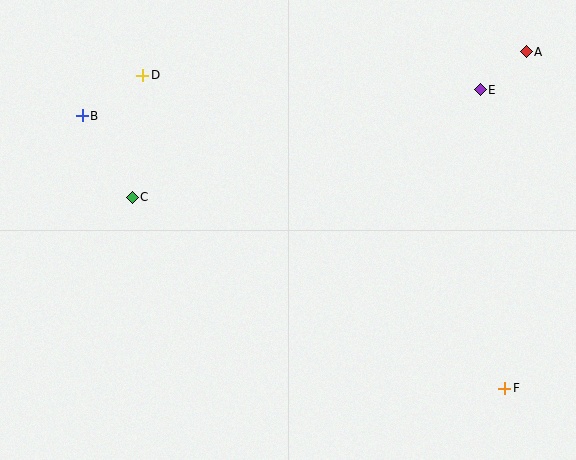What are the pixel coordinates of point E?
Point E is at (480, 90).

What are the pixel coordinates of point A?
Point A is at (526, 52).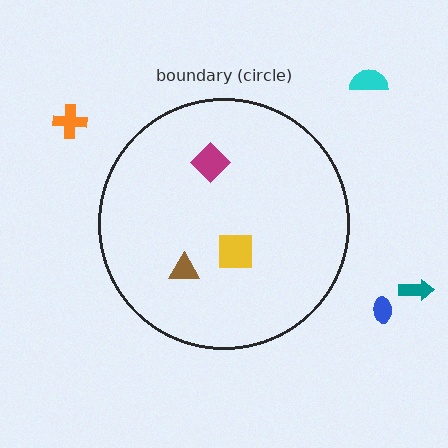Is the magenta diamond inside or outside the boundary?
Inside.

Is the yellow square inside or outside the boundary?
Inside.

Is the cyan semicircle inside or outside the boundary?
Outside.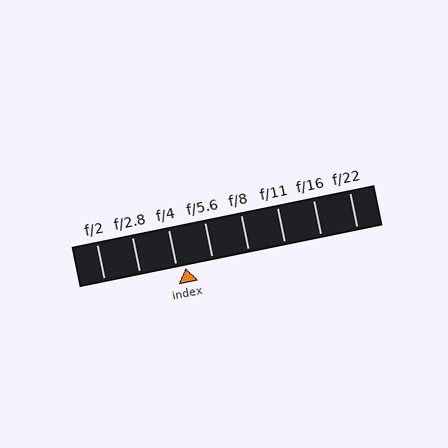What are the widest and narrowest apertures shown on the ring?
The widest aperture shown is f/2 and the narrowest is f/22.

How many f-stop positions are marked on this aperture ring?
There are 8 f-stop positions marked.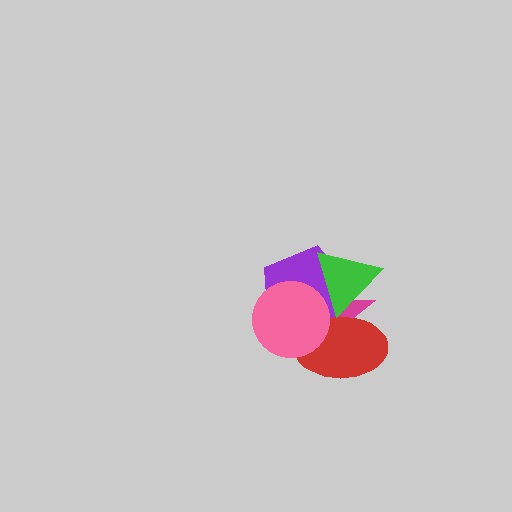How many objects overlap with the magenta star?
4 objects overlap with the magenta star.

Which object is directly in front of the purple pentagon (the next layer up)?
The red ellipse is directly in front of the purple pentagon.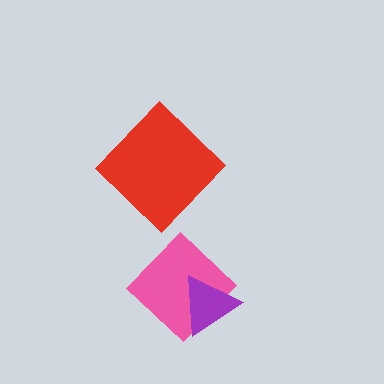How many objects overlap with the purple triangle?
1 object overlaps with the purple triangle.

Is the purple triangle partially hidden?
No, no other shape covers it.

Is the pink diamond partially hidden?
Yes, it is partially covered by another shape.